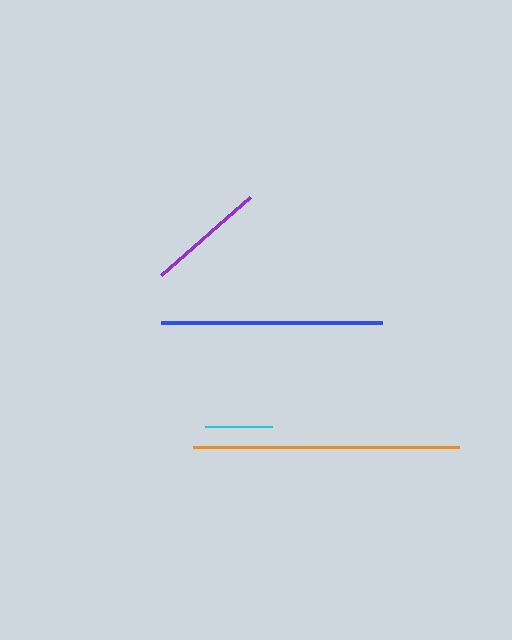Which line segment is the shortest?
The cyan line is the shortest at approximately 67 pixels.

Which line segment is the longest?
The orange line is the longest at approximately 266 pixels.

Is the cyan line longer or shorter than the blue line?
The blue line is longer than the cyan line.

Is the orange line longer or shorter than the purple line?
The orange line is longer than the purple line.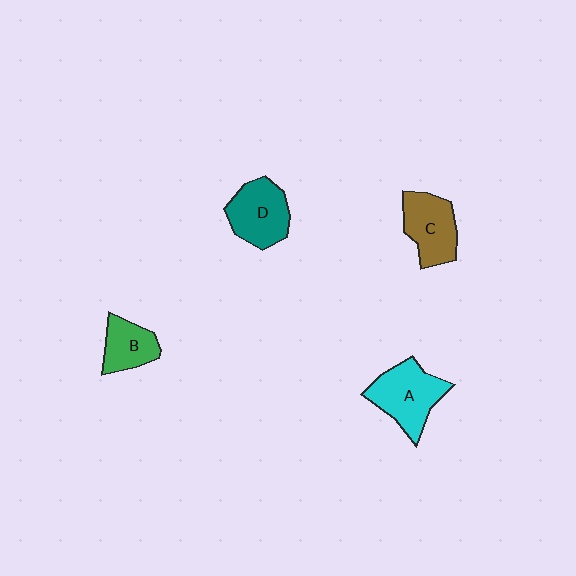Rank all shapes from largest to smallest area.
From largest to smallest: A (cyan), D (teal), C (brown), B (green).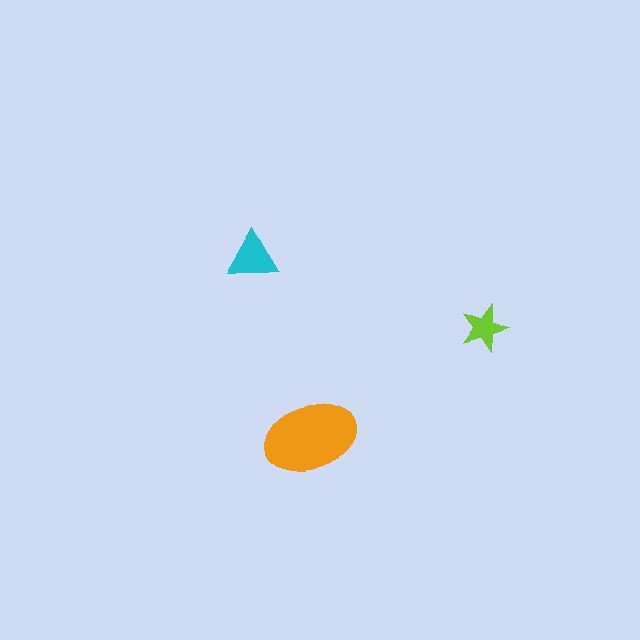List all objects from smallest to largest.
The lime star, the cyan triangle, the orange ellipse.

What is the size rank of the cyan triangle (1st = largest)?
2nd.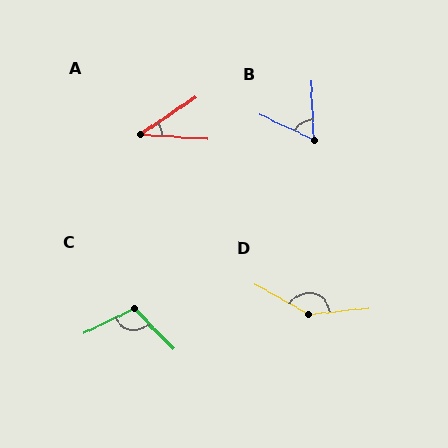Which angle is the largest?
D, at approximately 144 degrees.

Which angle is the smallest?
A, at approximately 38 degrees.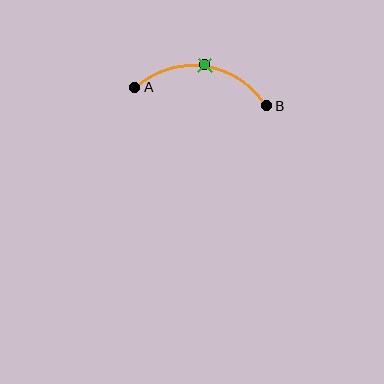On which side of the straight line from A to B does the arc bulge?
The arc bulges above the straight line connecting A and B.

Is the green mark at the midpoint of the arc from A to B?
Yes. The green mark lies on the arc at equal arc-length from both A and B — it is the arc midpoint.